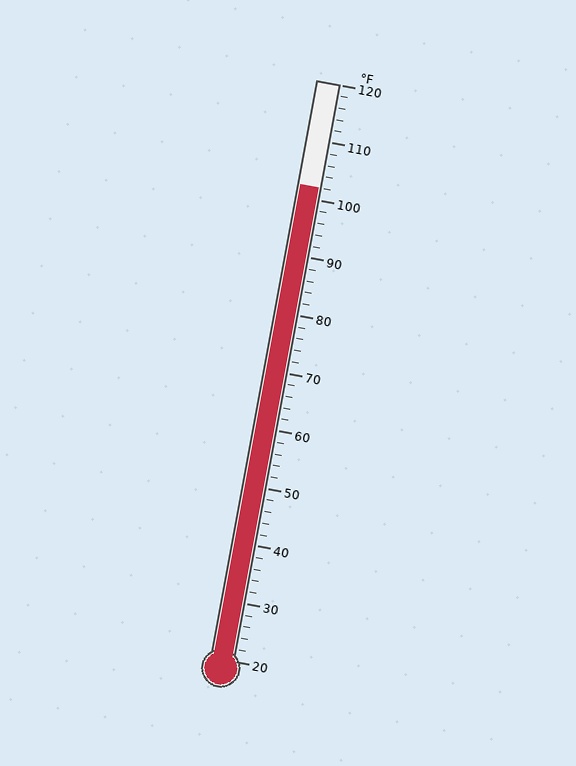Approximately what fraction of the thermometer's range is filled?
The thermometer is filled to approximately 80% of its range.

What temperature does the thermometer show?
The thermometer shows approximately 102°F.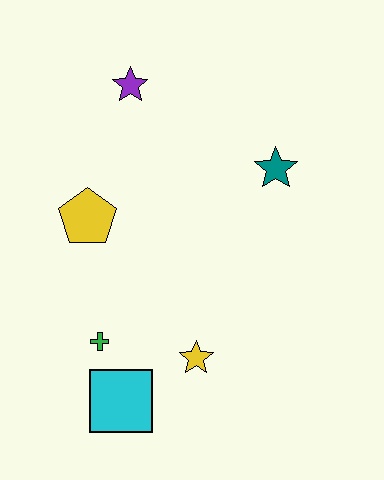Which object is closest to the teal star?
The purple star is closest to the teal star.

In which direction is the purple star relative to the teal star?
The purple star is to the left of the teal star.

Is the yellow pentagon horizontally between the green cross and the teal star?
No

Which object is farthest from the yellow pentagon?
The teal star is farthest from the yellow pentagon.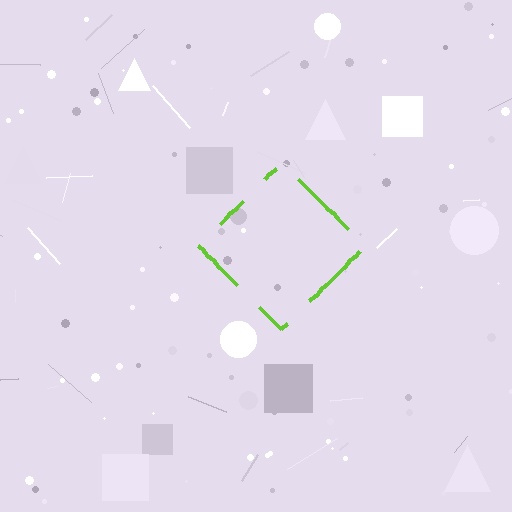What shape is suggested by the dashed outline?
The dashed outline suggests a diamond.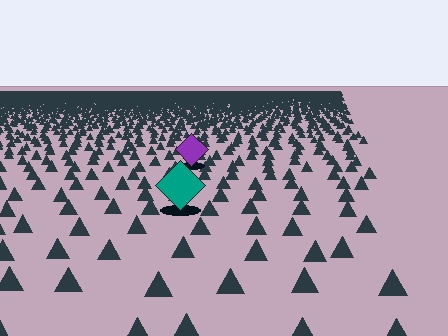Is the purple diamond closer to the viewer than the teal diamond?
No. The teal diamond is closer — you can tell from the texture gradient: the ground texture is coarser near it.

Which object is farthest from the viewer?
The purple diamond is farthest from the viewer. It appears smaller and the ground texture around it is denser.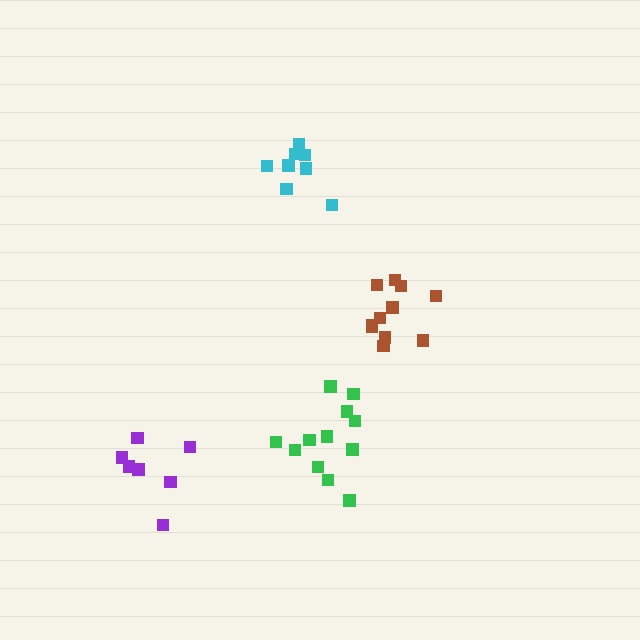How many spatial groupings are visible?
There are 4 spatial groupings.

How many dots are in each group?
Group 1: 11 dots, Group 2: 7 dots, Group 3: 12 dots, Group 4: 8 dots (38 total).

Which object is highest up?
The cyan cluster is topmost.